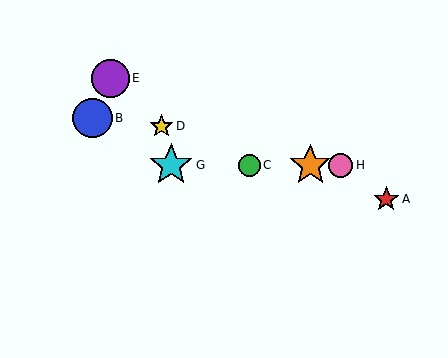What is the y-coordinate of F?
Object F is at y≈165.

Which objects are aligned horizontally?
Objects C, F, G, H are aligned horizontally.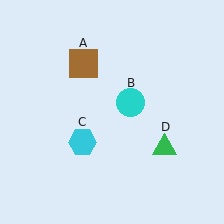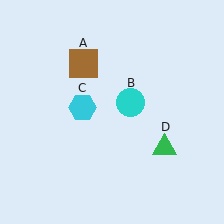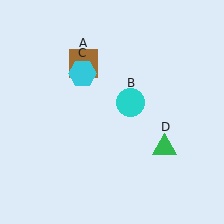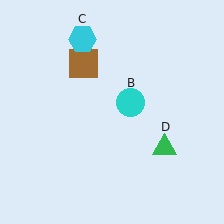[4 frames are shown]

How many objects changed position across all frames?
1 object changed position: cyan hexagon (object C).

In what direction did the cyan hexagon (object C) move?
The cyan hexagon (object C) moved up.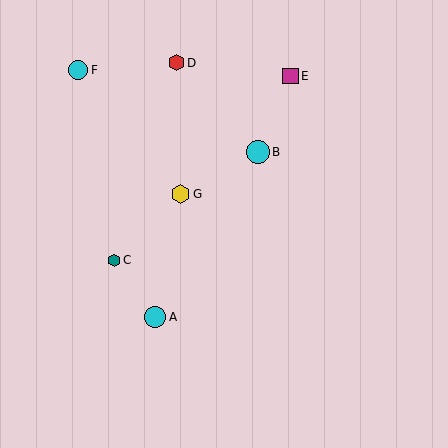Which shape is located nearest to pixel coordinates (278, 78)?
The magenta square (labeled E) at (290, 76) is nearest to that location.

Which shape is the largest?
The cyan circle (labeled B) is the largest.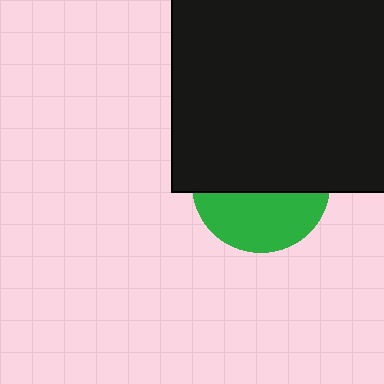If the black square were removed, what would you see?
You would see the complete green circle.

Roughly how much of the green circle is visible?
A small part of it is visible (roughly 42%).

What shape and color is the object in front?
The object in front is a black square.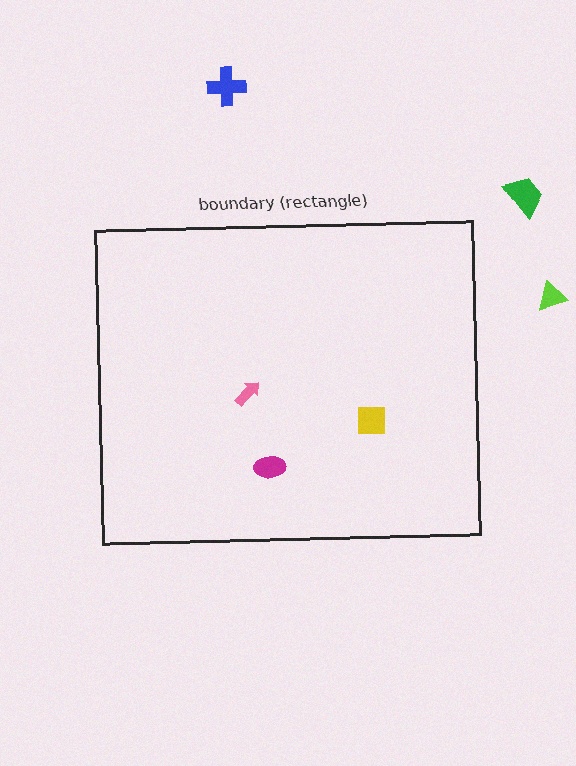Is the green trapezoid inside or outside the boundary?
Outside.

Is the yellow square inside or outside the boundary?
Inside.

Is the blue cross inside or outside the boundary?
Outside.